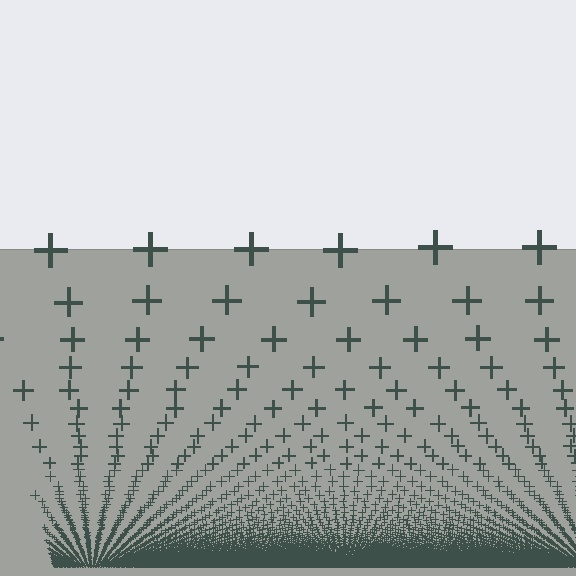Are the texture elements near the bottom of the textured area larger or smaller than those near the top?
Smaller. The gradient is inverted — elements near the bottom are smaller and denser.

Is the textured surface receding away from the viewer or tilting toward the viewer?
The surface appears to tilt toward the viewer. Texture elements get larger and sparser toward the top.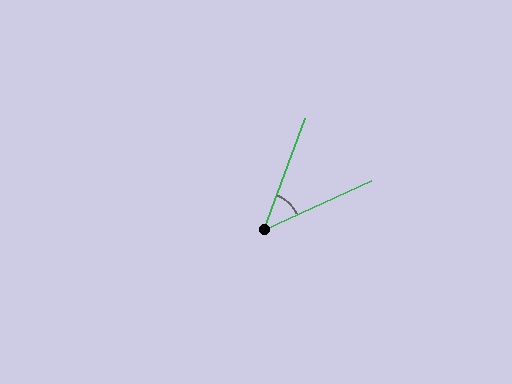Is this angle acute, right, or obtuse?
It is acute.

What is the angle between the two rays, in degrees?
Approximately 45 degrees.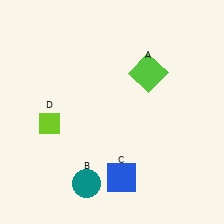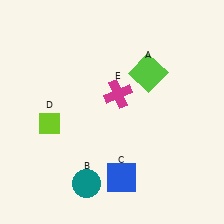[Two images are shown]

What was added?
A magenta cross (E) was added in Image 2.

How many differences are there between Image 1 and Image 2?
There is 1 difference between the two images.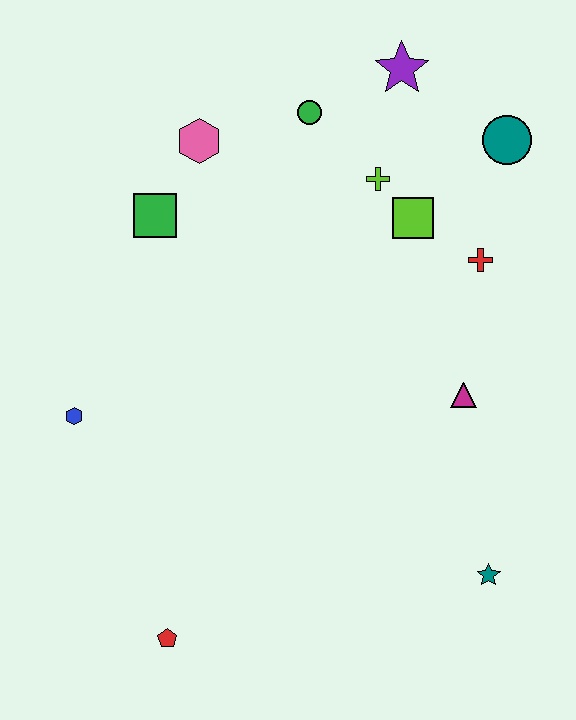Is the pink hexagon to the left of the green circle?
Yes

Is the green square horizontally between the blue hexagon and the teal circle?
Yes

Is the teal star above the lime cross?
No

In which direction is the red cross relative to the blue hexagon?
The red cross is to the right of the blue hexagon.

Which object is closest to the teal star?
The magenta triangle is closest to the teal star.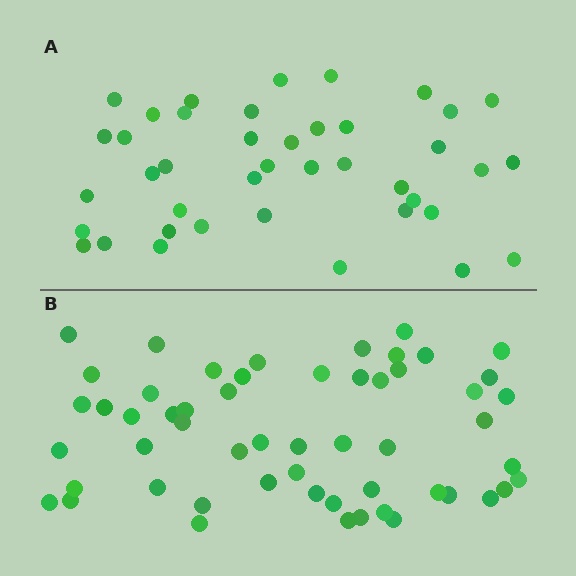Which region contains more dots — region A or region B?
Region B (the bottom region) has more dots.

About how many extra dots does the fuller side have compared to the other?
Region B has approximately 15 more dots than region A.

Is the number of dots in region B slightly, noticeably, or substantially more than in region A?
Region B has noticeably more, but not dramatically so. The ratio is roughly 1.3 to 1.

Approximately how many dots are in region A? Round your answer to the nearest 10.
About 40 dots. (The exact count is 41, which rounds to 40.)